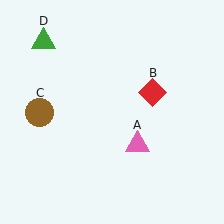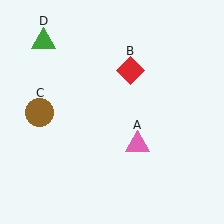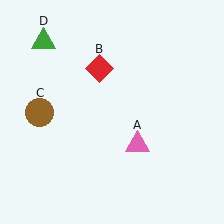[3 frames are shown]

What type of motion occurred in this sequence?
The red diamond (object B) rotated counterclockwise around the center of the scene.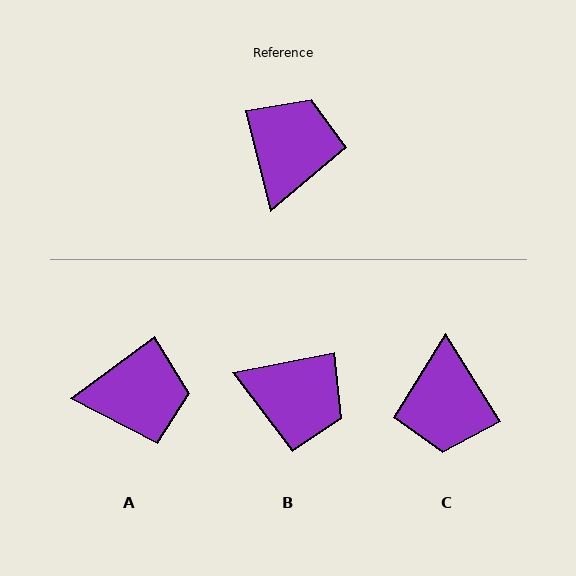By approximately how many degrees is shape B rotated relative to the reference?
Approximately 93 degrees clockwise.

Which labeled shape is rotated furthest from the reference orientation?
C, about 161 degrees away.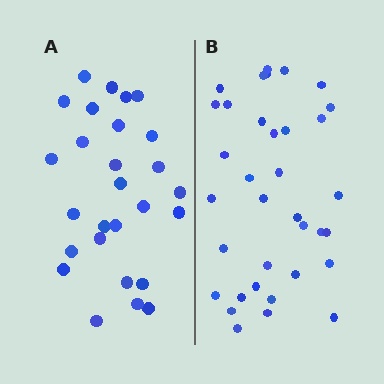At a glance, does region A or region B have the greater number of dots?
Region B (the right region) has more dots.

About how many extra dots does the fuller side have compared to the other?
Region B has roughly 8 or so more dots than region A.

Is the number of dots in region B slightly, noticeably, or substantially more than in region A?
Region B has noticeably more, but not dramatically so. The ratio is roughly 1.3 to 1.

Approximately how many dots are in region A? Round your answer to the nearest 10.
About 30 dots. (The exact count is 27, which rounds to 30.)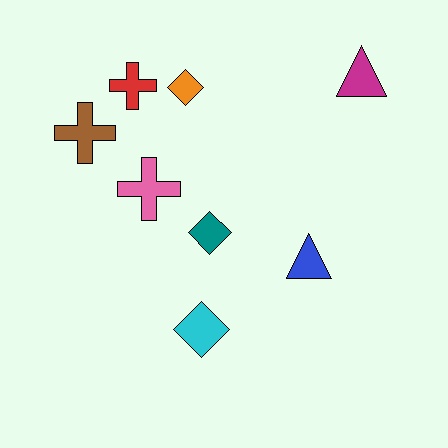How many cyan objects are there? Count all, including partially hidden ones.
There is 1 cyan object.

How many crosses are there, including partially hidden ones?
There are 3 crosses.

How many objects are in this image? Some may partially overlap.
There are 8 objects.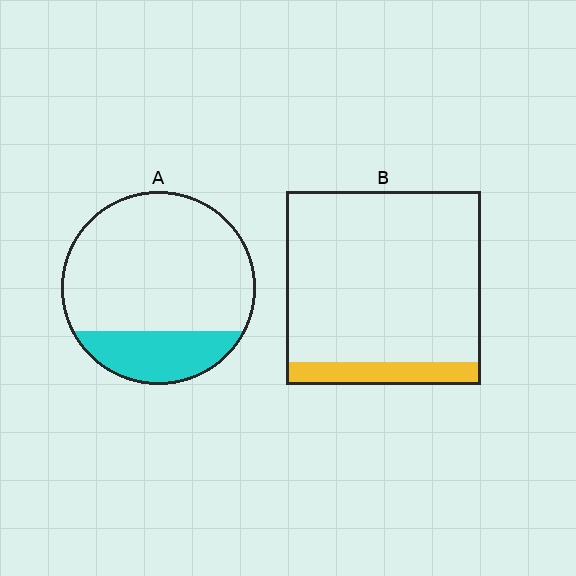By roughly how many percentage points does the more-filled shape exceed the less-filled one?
By roughly 10 percentage points (A over B).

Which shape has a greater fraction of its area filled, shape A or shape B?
Shape A.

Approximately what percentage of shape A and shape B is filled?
A is approximately 25% and B is approximately 10%.